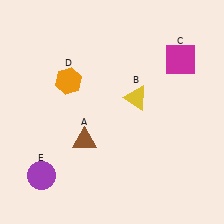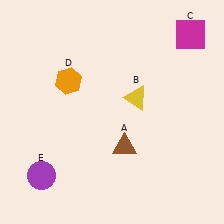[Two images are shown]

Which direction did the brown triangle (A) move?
The brown triangle (A) moved right.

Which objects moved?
The objects that moved are: the brown triangle (A), the magenta square (C).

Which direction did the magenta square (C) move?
The magenta square (C) moved up.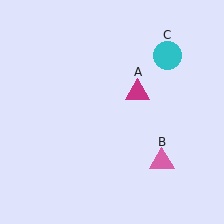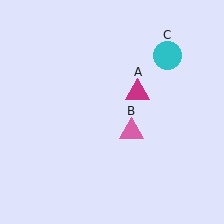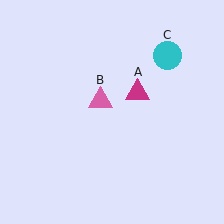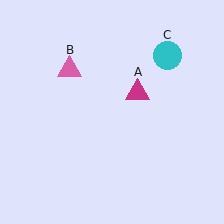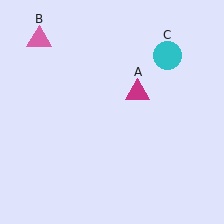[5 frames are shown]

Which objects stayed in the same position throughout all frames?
Magenta triangle (object A) and cyan circle (object C) remained stationary.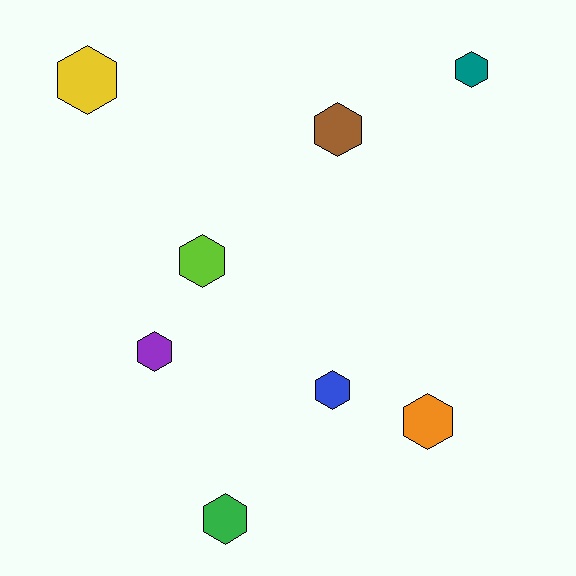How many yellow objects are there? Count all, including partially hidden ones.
There is 1 yellow object.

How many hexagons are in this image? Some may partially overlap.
There are 8 hexagons.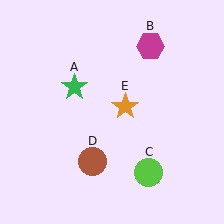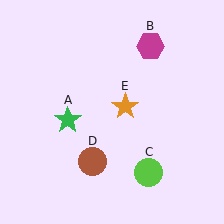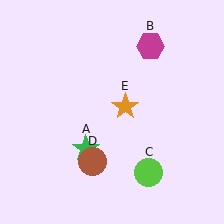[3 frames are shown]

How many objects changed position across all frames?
1 object changed position: green star (object A).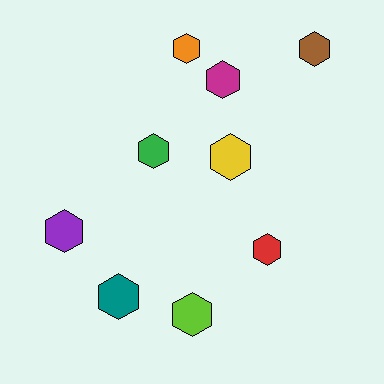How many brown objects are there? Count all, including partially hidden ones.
There is 1 brown object.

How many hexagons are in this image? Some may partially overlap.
There are 9 hexagons.